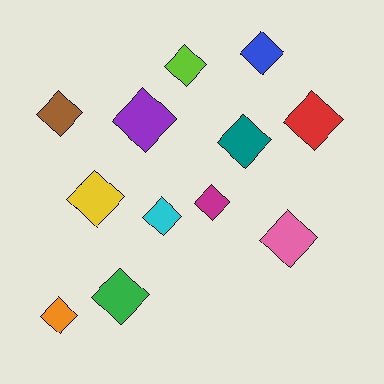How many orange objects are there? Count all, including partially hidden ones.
There is 1 orange object.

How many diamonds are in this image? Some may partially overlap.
There are 12 diamonds.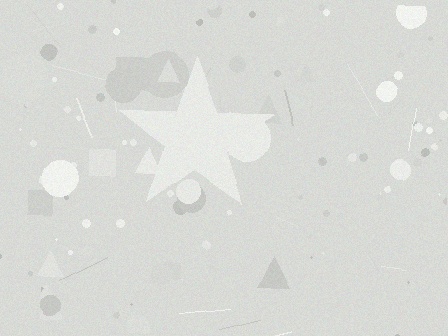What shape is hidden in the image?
A star is hidden in the image.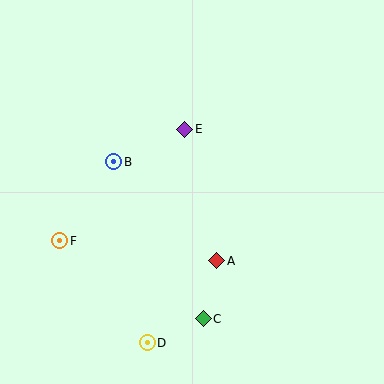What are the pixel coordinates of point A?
Point A is at (217, 261).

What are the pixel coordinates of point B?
Point B is at (114, 162).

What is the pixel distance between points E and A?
The distance between E and A is 135 pixels.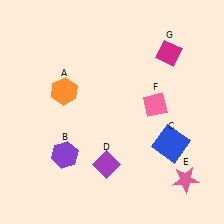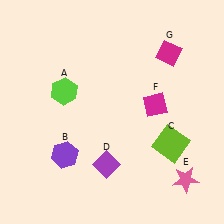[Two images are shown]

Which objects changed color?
A changed from orange to lime. C changed from blue to lime. F changed from pink to magenta.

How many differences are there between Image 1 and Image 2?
There are 3 differences between the two images.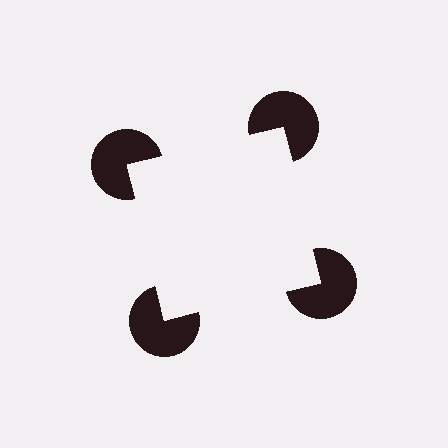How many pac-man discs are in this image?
There are 4 — one at each vertex of the illusory square.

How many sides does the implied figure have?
4 sides.